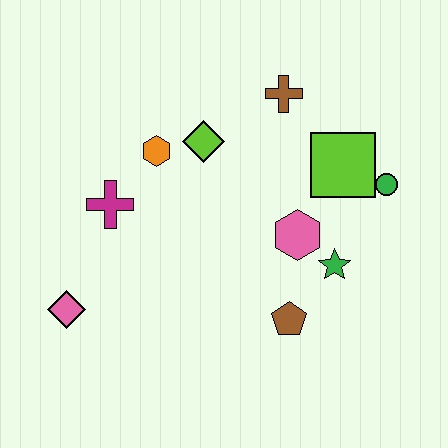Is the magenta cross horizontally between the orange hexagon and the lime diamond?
No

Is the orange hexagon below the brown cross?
Yes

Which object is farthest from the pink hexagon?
The pink diamond is farthest from the pink hexagon.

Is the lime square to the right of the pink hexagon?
Yes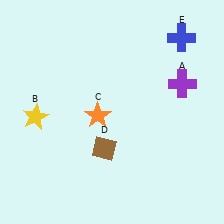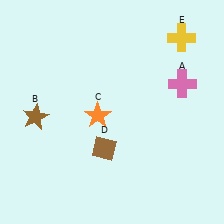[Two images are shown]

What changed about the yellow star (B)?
In Image 1, B is yellow. In Image 2, it changed to brown.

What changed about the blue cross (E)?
In Image 1, E is blue. In Image 2, it changed to yellow.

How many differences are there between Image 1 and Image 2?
There are 3 differences between the two images.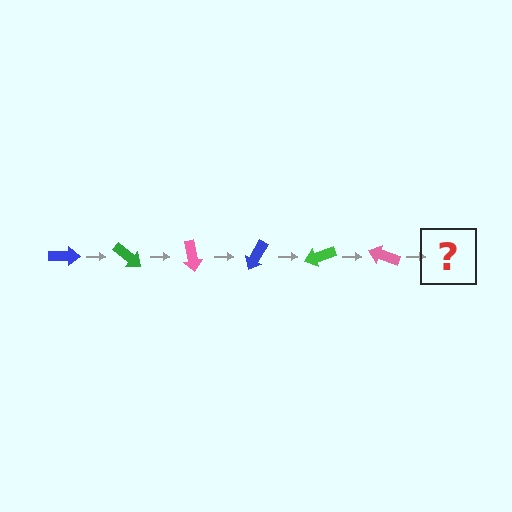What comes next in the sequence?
The next element should be a blue arrow, rotated 240 degrees from the start.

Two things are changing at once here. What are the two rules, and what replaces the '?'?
The two rules are that it rotates 40 degrees each step and the color cycles through blue, green, and pink. The '?' should be a blue arrow, rotated 240 degrees from the start.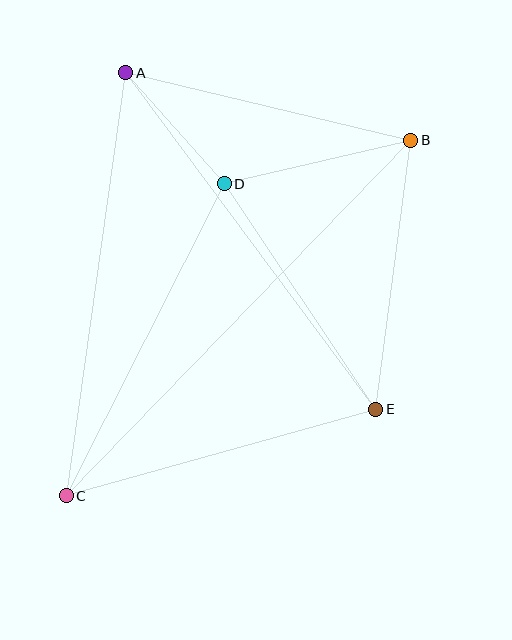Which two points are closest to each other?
Points A and D are closest to each other.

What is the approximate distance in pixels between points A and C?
The distance between A and C is approximately 427 pixels.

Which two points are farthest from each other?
Points B and C are farthest from each other.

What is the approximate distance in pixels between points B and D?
The distance between B and D is approximately 191 pixels.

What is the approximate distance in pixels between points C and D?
The distance between C and D is approximately 350 pixels.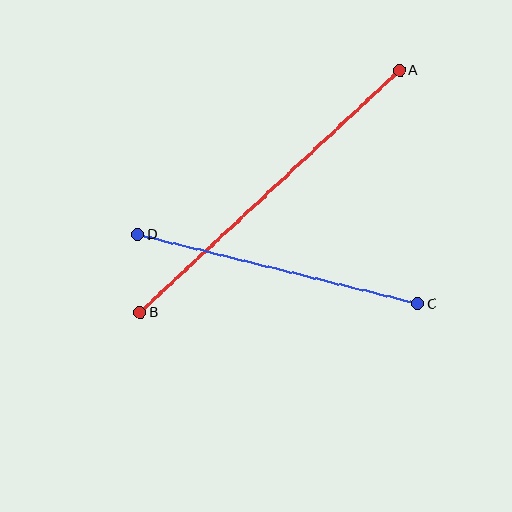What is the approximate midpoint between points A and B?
The midpoint is at approximately (270, 191) pixels.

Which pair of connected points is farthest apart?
Points A and B are farthest apart.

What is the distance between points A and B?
The distance is approximately 355 pixels.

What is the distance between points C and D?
The distance is approximately 289 pixels.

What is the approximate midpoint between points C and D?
The midpoint is at approximately (278, 269) pixels.